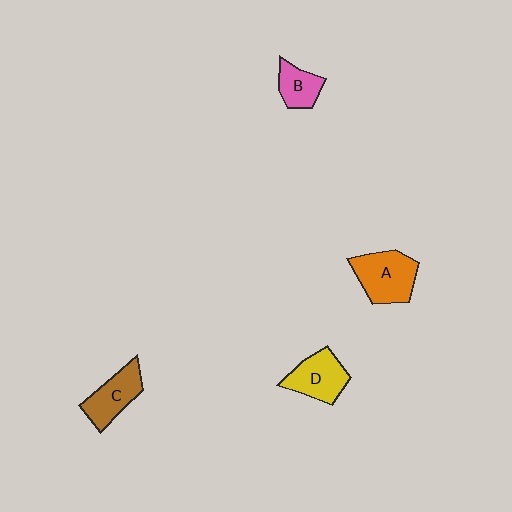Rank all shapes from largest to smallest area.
From largest to smallest: A (orange), D (yellow), C (brown), B (pink).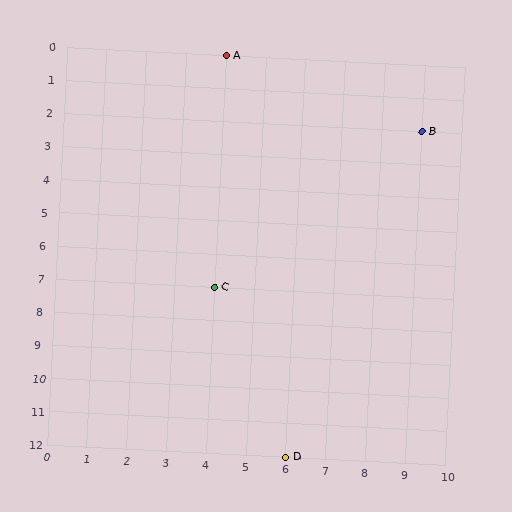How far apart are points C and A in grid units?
Points C and A are 7 rows apart.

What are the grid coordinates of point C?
Point C is at grid coordinates (4, 7).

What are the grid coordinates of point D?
Point D is at grid coordinates (6, 12).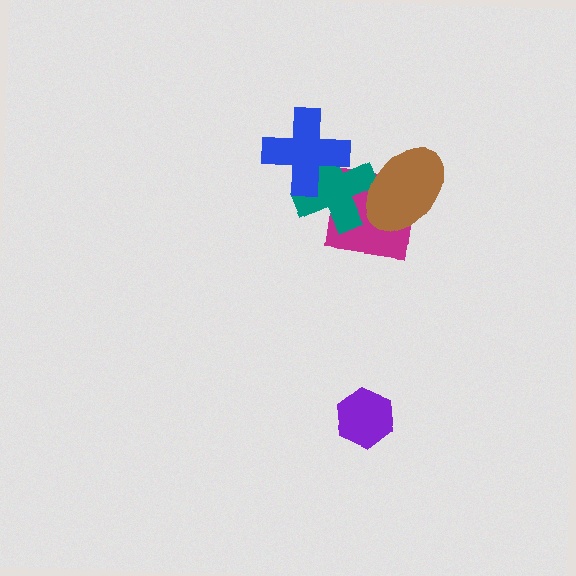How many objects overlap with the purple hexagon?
0 objects overlap with the purple hexagon.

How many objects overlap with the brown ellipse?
2 objects overlap with the brown ellipse.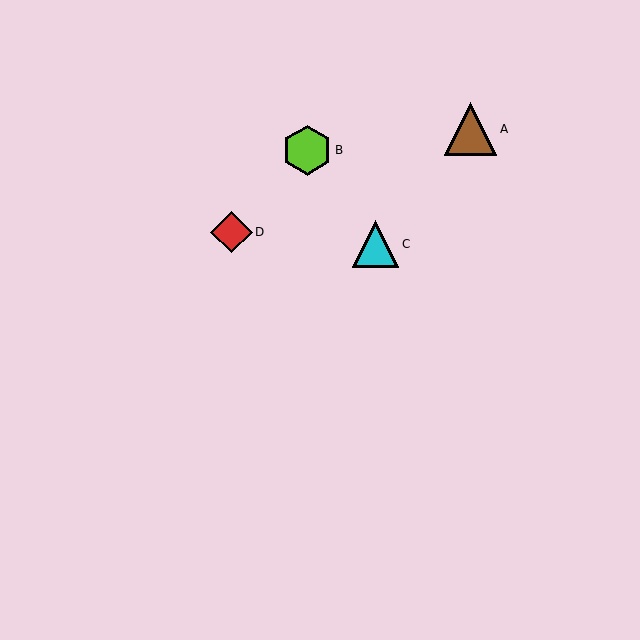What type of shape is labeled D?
Shape D is a red diamond.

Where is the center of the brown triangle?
The center of the brown triangle is at (471, 129).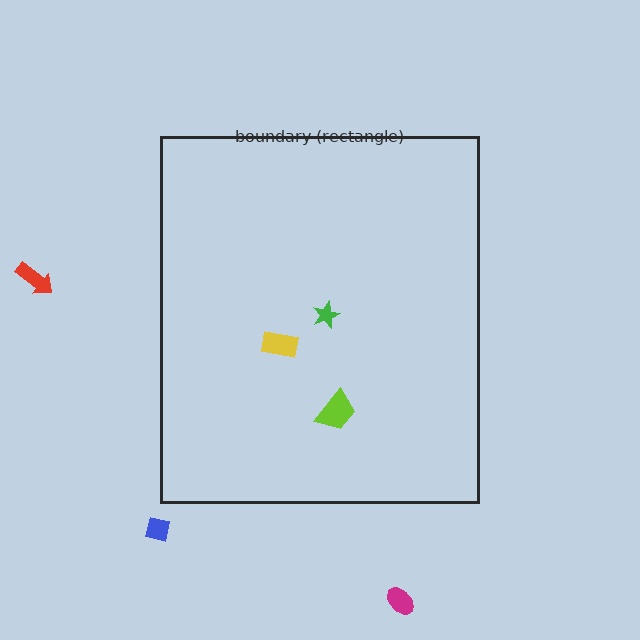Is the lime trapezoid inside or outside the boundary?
Inside.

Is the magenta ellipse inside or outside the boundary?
Outside.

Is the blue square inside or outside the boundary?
Outside.